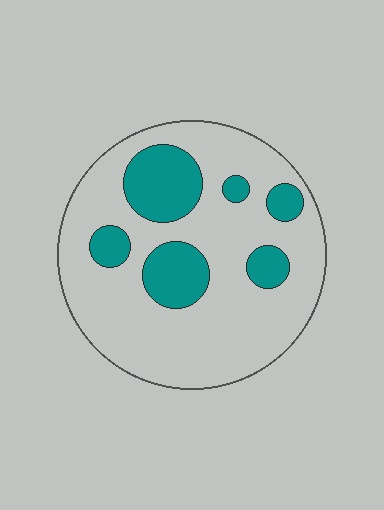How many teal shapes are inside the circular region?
6.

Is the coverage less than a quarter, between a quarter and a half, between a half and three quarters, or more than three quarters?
Less than a quarter.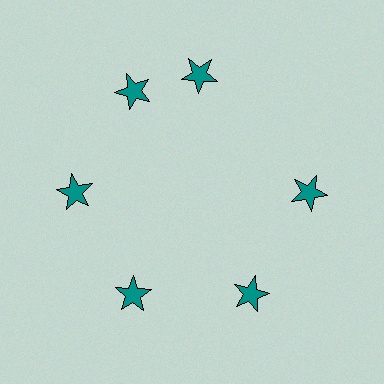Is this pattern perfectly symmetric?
No. The 6 teal stars are arranged in a ring, but one element near the 1 o'clock position is rotated out of alignment along the ring, breaking the 6-fold rotational symmetry.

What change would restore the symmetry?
The symmetry would be restored by rotating it back into even spacing with its neighbors so that all 6 stars sit at equal angles and equal distance from the center.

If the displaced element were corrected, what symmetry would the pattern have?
It would have 6-fold rotational symmetry — the pattern would map onto itself every 60 degrees.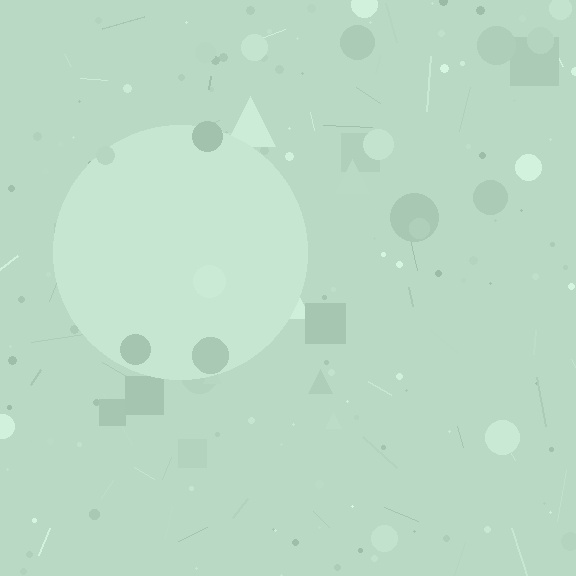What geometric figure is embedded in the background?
A circle is embedded in the background.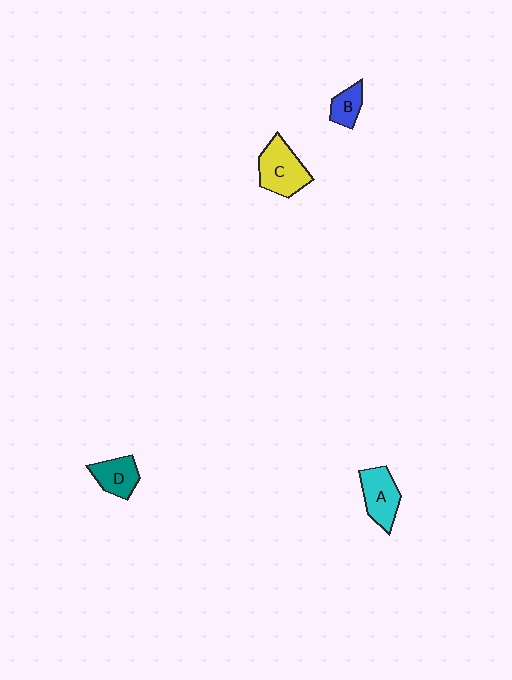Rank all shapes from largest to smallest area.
From largest to smallest: C (yellow), A (cyan), D (teal), B (blue).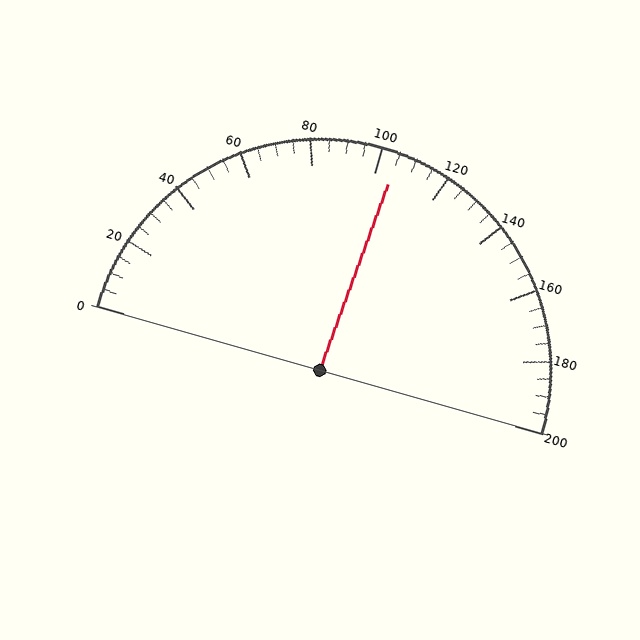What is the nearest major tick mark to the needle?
The nearest major tick mark is 100.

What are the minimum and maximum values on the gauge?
The gauge ranges from 0 to 200.